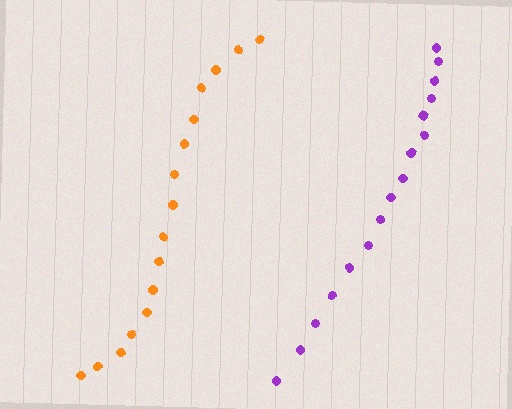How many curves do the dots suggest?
There are 2 distinct paths.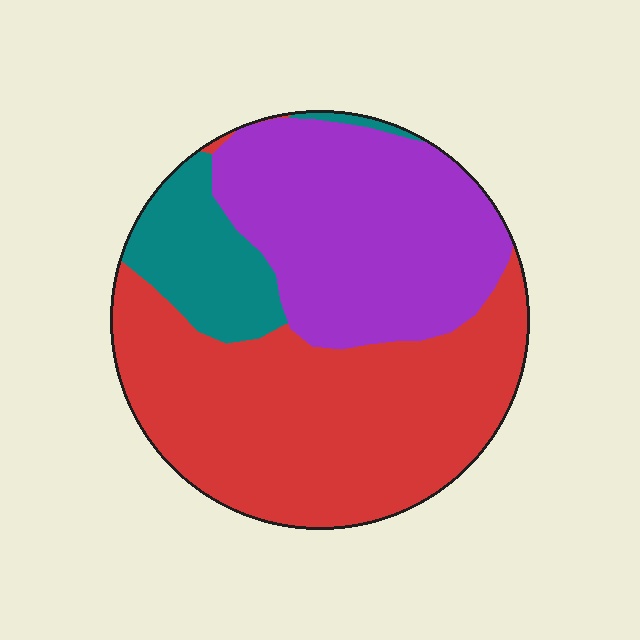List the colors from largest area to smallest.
From largest to smallest: red, purple, teal.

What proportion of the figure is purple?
Purple takes up about three eighths (3/8) of the figure.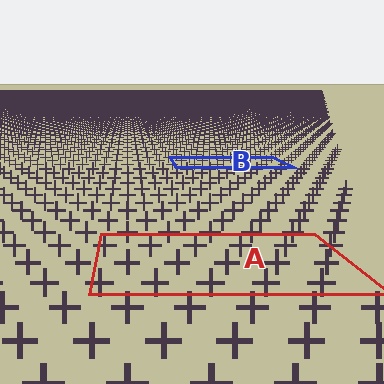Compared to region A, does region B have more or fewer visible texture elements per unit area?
Region B has more texture elements per unit area — they are packed more densely because it is farther away.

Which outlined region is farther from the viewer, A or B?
Region B is farther from the viewer — the texture elements inside it appear smaller and more densely packed.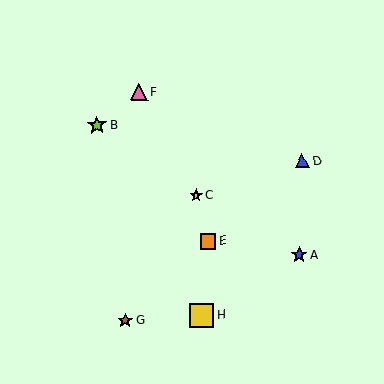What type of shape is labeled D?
Shape D is a blue triangle.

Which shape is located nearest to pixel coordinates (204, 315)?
The yellow square (labeled H) at (201, 315) is nearest to that location.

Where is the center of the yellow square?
The center of the yellow square is at (201, 315).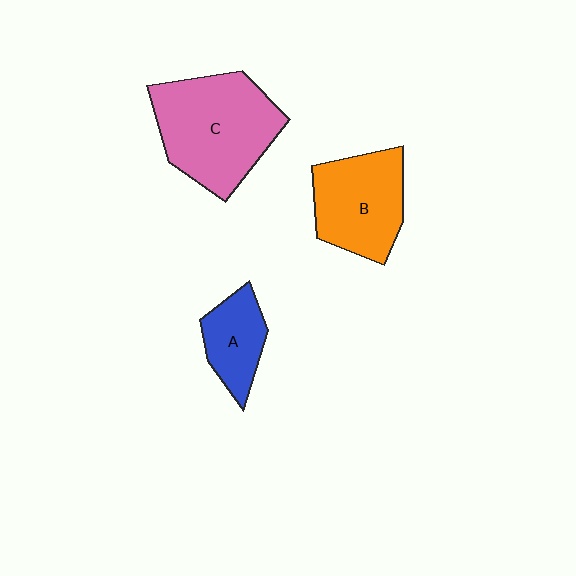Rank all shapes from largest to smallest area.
From largest to smallest: C (pink), B (orange), A (blue).